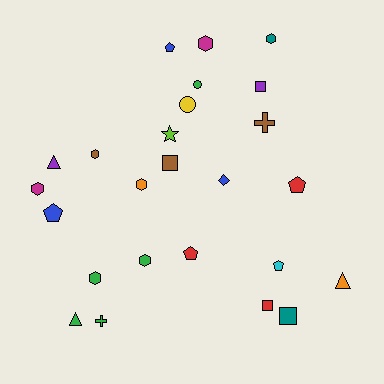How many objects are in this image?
There are 25 objects.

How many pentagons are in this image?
There are 5 pentagons.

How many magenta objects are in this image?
There are 2 magenta objects.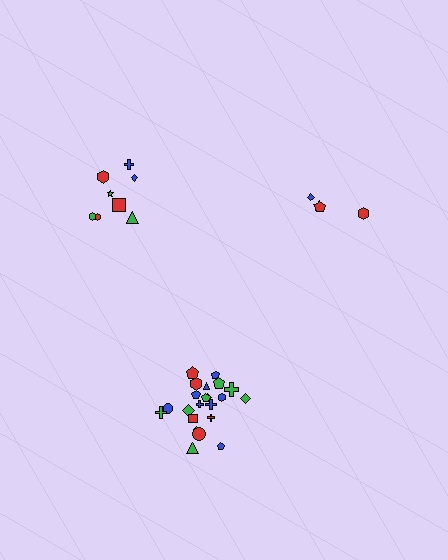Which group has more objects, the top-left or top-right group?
The top-left group.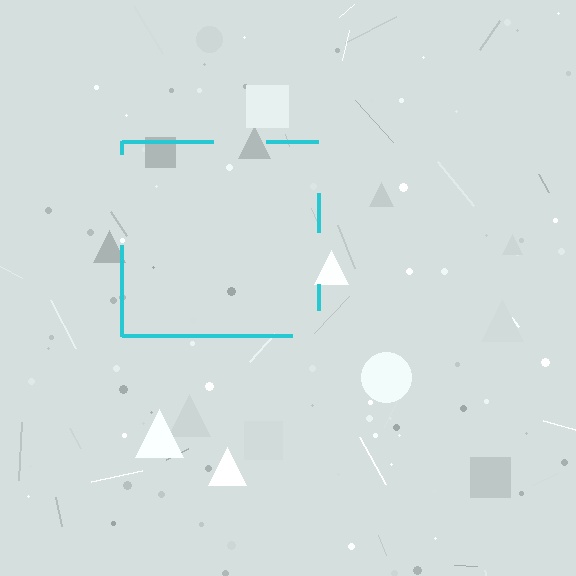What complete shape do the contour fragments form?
The contour fragments form a square.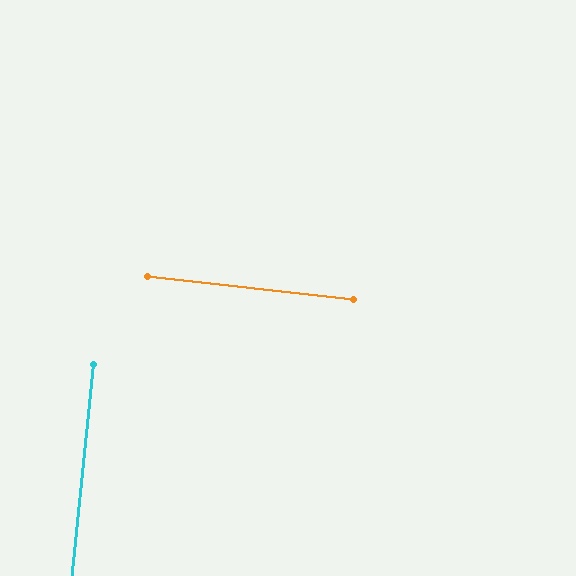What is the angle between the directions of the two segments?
Approximately 89 degrees.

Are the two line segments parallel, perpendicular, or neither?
Perpendicular — they meet at approximately 89°.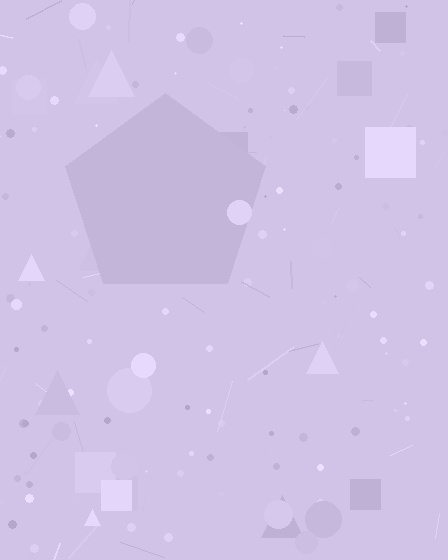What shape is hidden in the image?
A pentagon is hidden in the image.